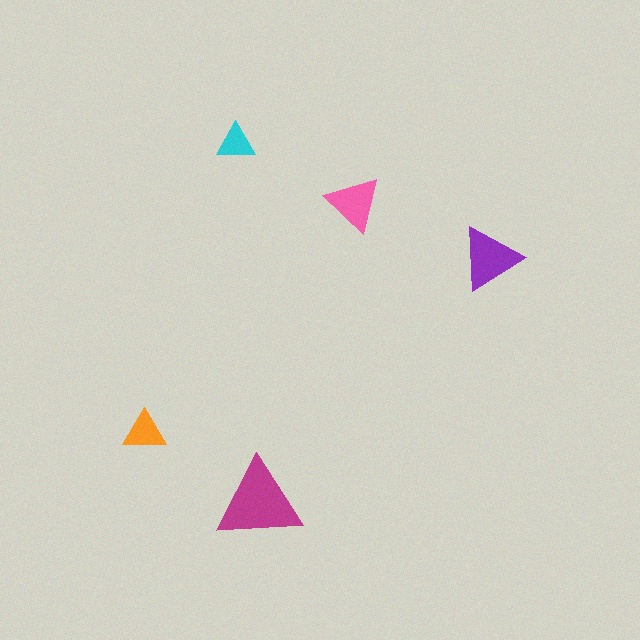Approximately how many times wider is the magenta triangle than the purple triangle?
About 1.5 times wider.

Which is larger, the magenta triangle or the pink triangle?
The magenta one.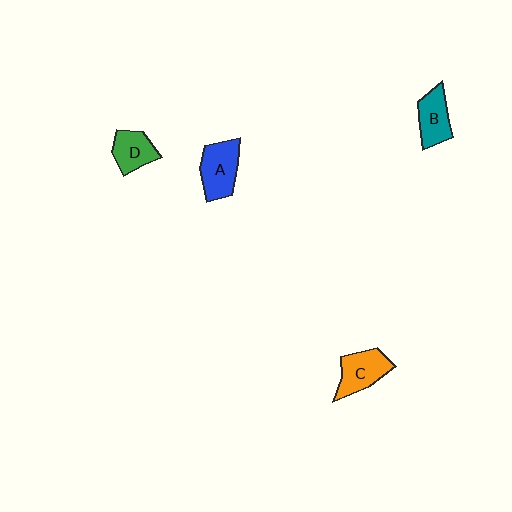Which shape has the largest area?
Shape A (blue).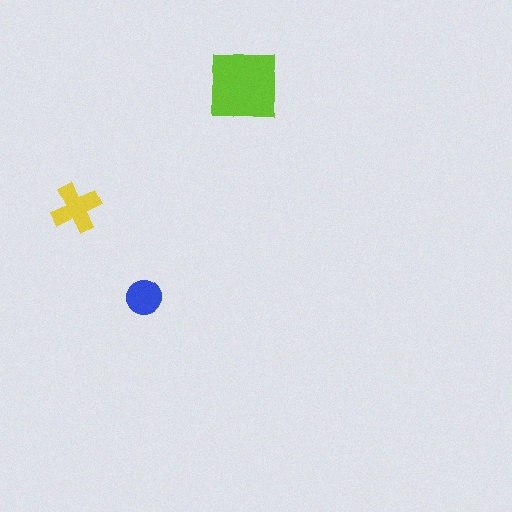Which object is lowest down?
The blue circle is bottommost.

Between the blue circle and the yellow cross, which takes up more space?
The yellow cross.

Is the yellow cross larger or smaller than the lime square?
Smaller.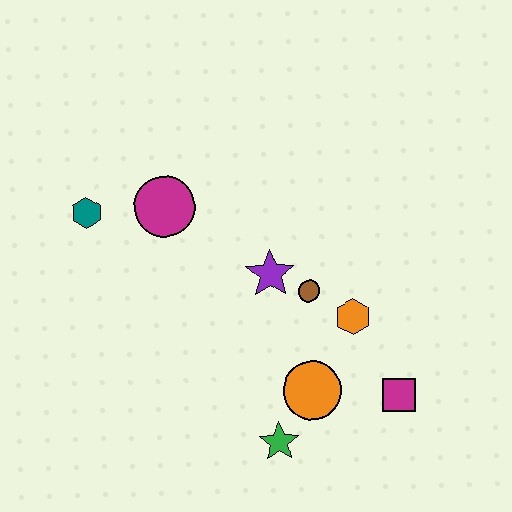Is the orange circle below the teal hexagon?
Yes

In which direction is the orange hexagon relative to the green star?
The orange hexagon is above the green star.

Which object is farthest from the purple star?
The teal hexagon is farthest from the purple star.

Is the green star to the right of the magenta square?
No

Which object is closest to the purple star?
The brown circle is closest to the purple star.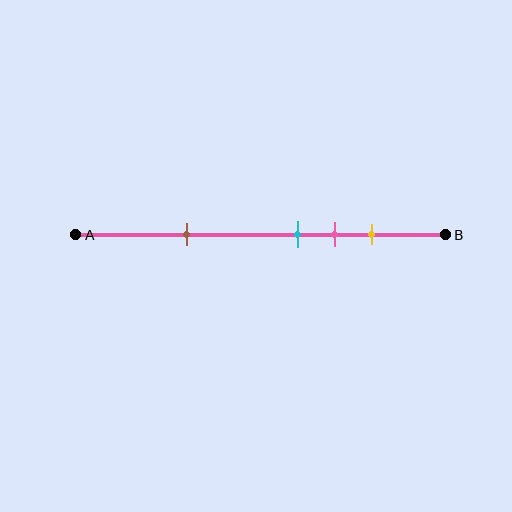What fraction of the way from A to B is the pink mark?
The pink mark is approximately 70% (0.7) of the way from A to B.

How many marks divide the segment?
There are 4 marks dividing the segment.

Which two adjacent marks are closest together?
The cyan and pink marks are the closest adjacent pair.